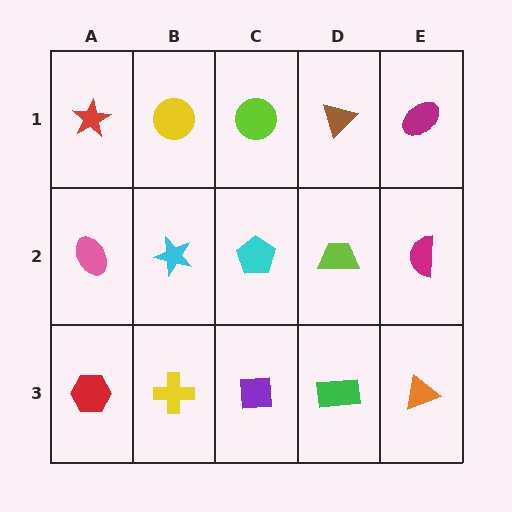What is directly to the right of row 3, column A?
A yellow cross.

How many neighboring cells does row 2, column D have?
4.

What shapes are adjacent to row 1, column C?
A cyan pentagon (row 2, column C), a yellow circle (row 1, column B), a brown triangle (row 1, column D).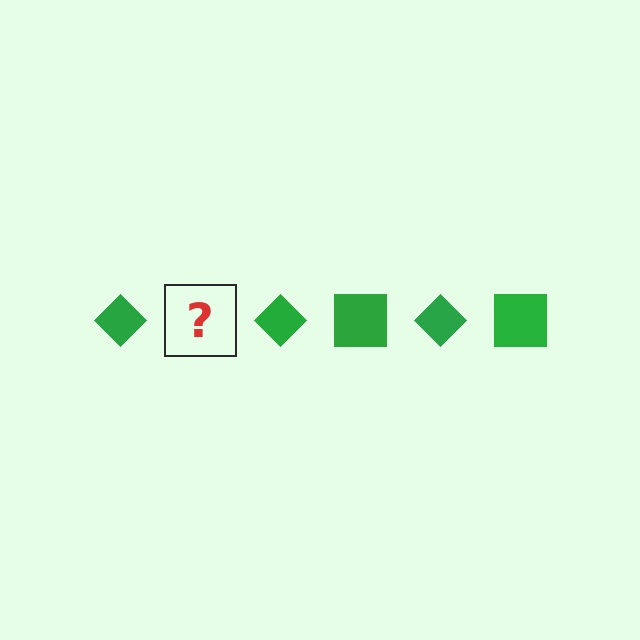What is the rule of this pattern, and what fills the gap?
The rule is that the pattern cycles through diamond, square shapes in green. The gap should be filled with a green square.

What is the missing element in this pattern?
The missing element is a green square.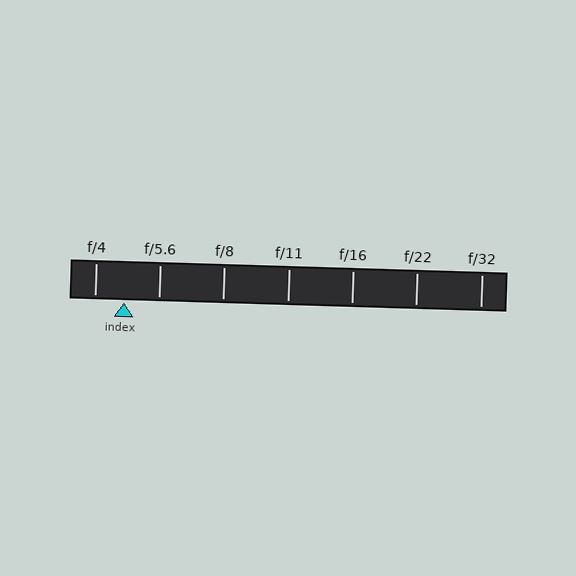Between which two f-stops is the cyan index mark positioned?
The index mark is between f/4 and f/5.6.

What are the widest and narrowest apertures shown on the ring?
The widest aperture shown is f/4 and the narrowest is f/32.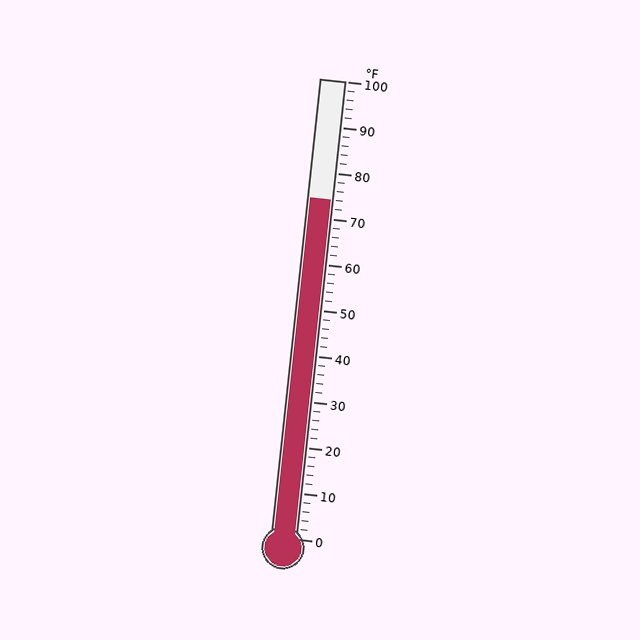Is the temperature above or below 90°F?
The temperature is below 90°F.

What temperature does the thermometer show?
The thermometer shows approximately 74°F.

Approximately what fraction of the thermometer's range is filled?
The thermometer is filled to approximately 75% of its range.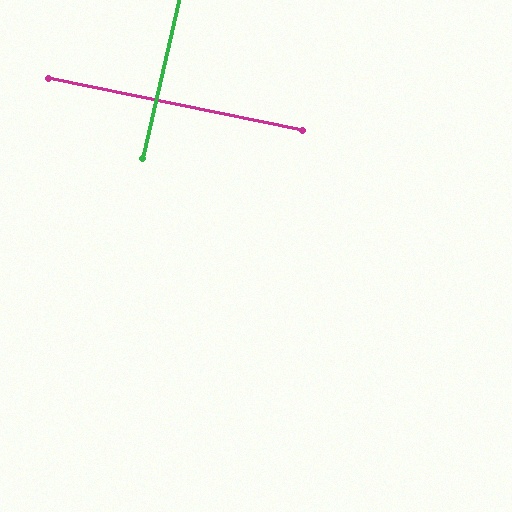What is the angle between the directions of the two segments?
Approximately 89 degrees.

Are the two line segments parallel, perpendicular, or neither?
Perpendicular — they meet at approximately 89°.